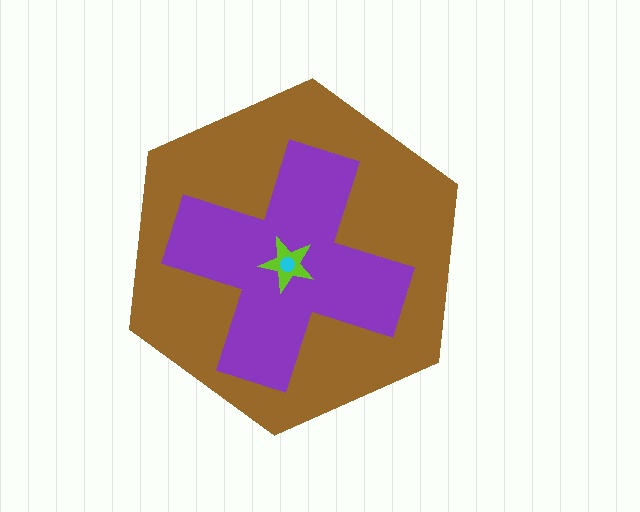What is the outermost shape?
The brown hexagon.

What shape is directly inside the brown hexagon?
The purple cross.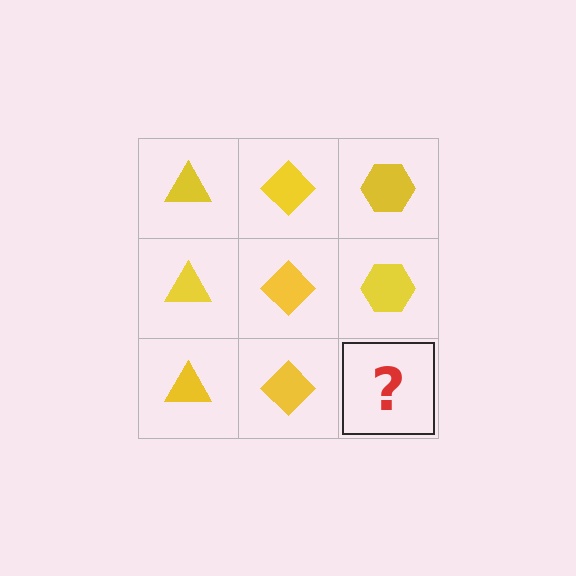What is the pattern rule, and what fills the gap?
The rule is that each column has a consistent shape. The gap should be filled with a yellow hexagon.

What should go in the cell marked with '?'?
The missing cell should contain a yellow hexagon.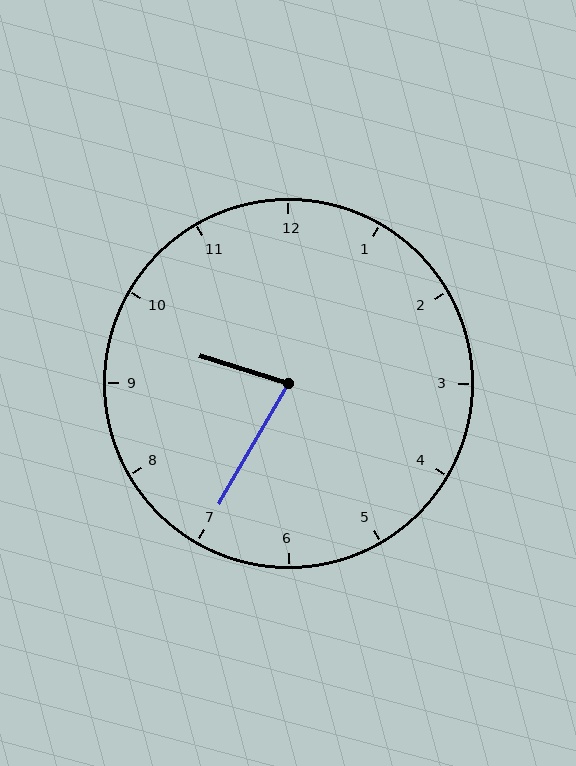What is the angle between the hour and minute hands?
Approximately 78 degrees.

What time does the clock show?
9:35.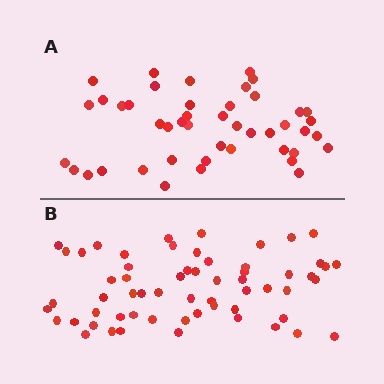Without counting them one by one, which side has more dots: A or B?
Region B (the bottom region) has more dots.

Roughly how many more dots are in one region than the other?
Region B has approximately 15 more dots than region A.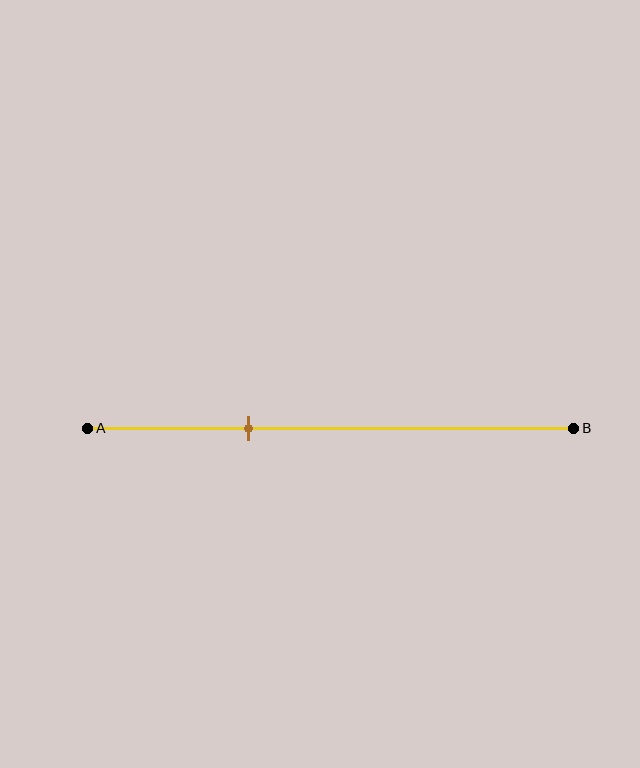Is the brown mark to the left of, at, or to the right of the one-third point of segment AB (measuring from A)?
The brown mark is approximately at the one-third point of segment AB.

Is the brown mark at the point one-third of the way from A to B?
Yes, the mark is approximately at the one-third point.